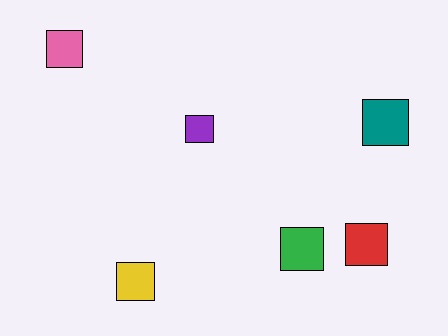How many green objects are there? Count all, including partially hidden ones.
There is 1 green object.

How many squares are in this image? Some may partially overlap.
There are 6 squares.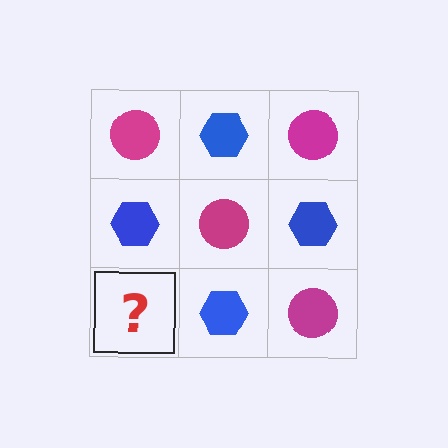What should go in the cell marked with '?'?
The missing cell should contain a magenta circle.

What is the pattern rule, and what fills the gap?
The rule is that it alternates magenta circle and blue hexagon in a checkerboard pattern. The gap should be filled with a magenta circle.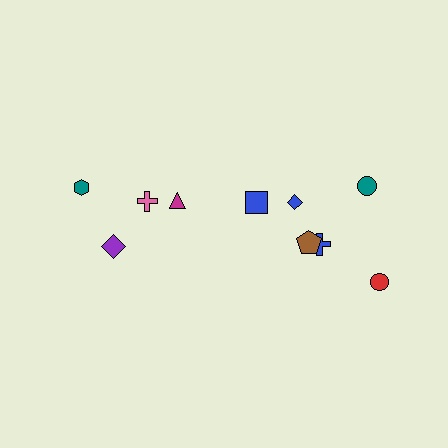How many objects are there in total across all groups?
There are 10 objects.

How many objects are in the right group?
There are 6 objects.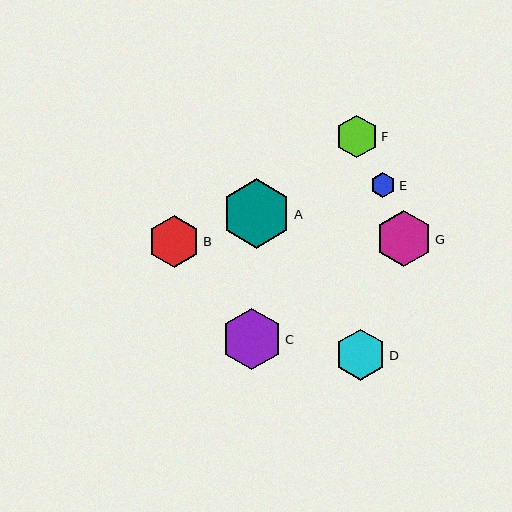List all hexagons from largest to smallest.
From largest to smallest: A, C, G, B, D, F, E.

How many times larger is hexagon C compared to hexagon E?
Hexagon C is approximately 2.4 times the size of hexagon E.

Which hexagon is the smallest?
Hexagon E is the smallest with a size of approximately 25 pixels.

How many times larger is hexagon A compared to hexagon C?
Hexagon A is approximately 1.1 times the size of hexagon C.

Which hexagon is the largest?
Hexagon A is the largest with a size of approximately 69 pixels.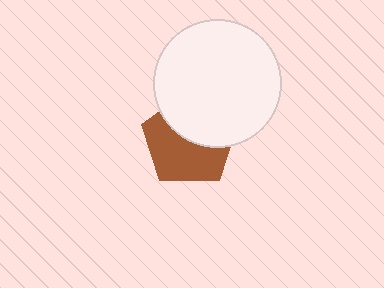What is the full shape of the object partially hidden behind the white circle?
The partially hidden object is a brown pentagon.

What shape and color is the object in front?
The object in front is a white circle.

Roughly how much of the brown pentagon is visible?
About half of it is visible (roughly 56%).